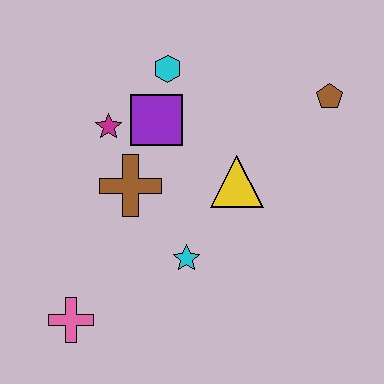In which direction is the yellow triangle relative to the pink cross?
The yellow triangle is to the right of the pink cross.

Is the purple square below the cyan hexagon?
Yes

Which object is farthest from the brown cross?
The brown pentagon is farthest from the brown cross.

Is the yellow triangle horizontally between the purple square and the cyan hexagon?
No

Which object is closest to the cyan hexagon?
The purple square is closest to the cyan hexagon.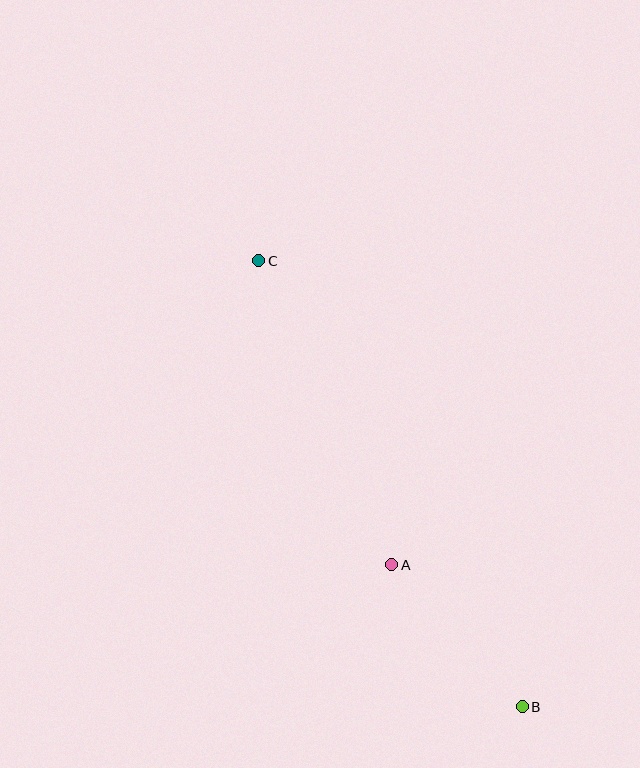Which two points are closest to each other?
Points A and B are closest to each other.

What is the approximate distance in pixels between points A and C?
The distance between A and C is approximately 332 pixels.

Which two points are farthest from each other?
Points B and C are farthest from each other.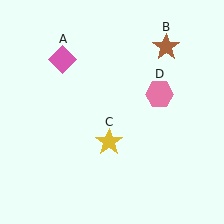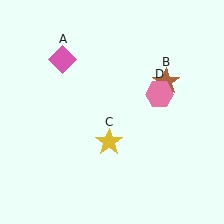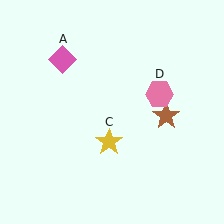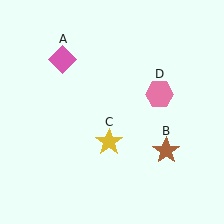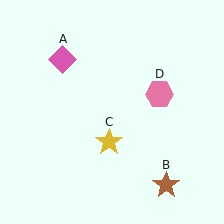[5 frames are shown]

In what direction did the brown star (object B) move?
The brown star (object B) moved down.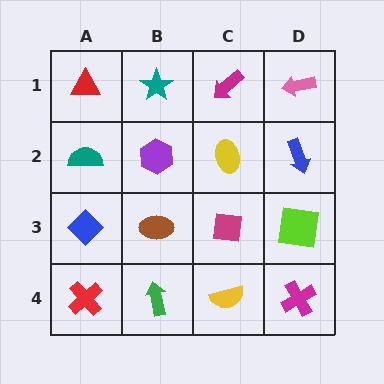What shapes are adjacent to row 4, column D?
A lime square (row 3, column D), a yellow semicircle (row 4, column C).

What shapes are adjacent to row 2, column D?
A pink arrow (row 1, column D), a lime square (row 3, column D), a yellow ellipse (row 2, column C).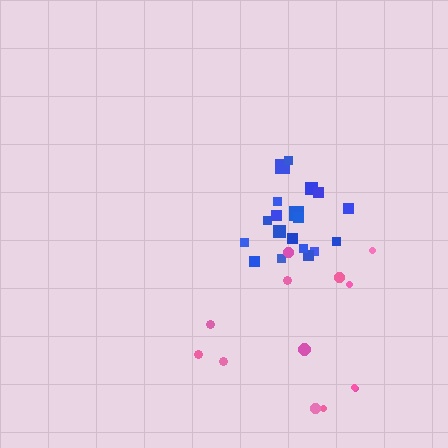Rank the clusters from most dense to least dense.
blue, pink.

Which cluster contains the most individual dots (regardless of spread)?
Blue (19).